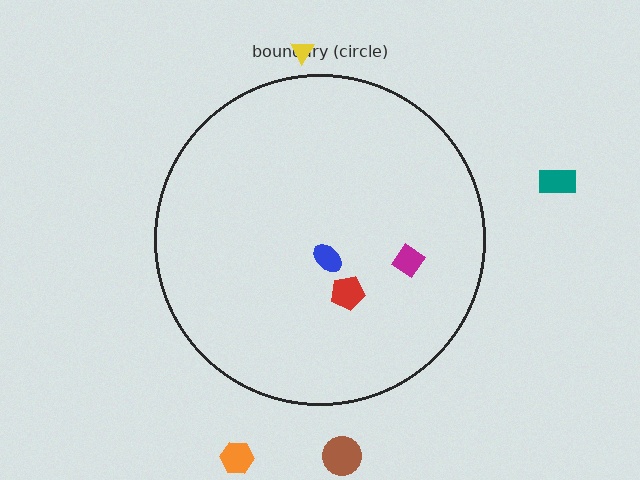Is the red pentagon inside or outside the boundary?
Inside.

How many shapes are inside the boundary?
3 inside, 4 outside.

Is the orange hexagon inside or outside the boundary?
Outside.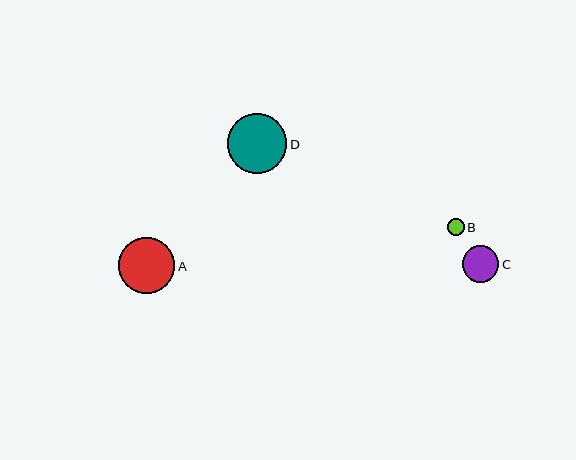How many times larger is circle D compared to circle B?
Circle D is approximately 3.7 times the size of circle B.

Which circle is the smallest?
Circle B is the smallest with a size of approximately 16 pixels.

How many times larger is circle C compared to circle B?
Circle C is approximately 2.3 times the size of circle B.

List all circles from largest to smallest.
From largest to smallest: D, A, C, B.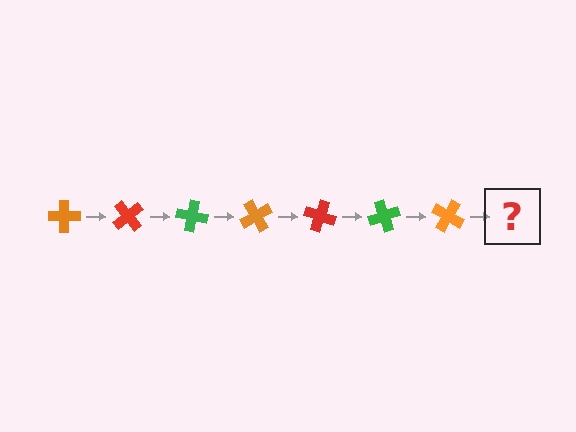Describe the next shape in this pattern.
It should be a red cross, rotated 350 degrees from the start.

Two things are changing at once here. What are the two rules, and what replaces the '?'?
The two rules are that it rotates 50 degrees each step and the color cycles through orange, red, and green. The '?' should be a red cross, rotated 350 degrees from the start.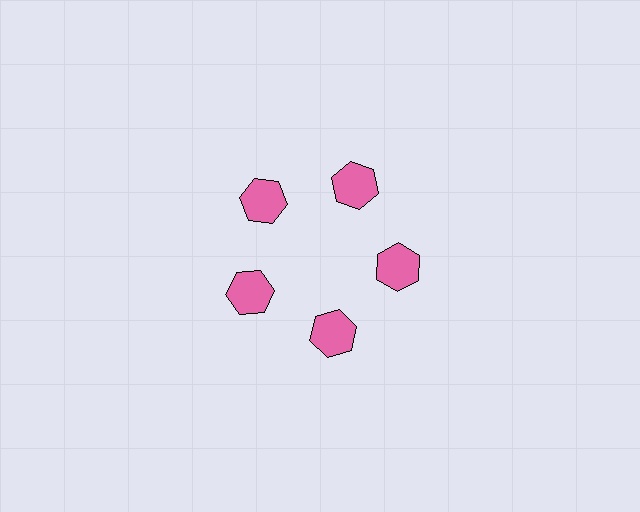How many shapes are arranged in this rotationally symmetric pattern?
There are 5 shapes, arranged in 5 groups of 1.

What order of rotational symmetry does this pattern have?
This pattern has 5-fold rotational symmetry.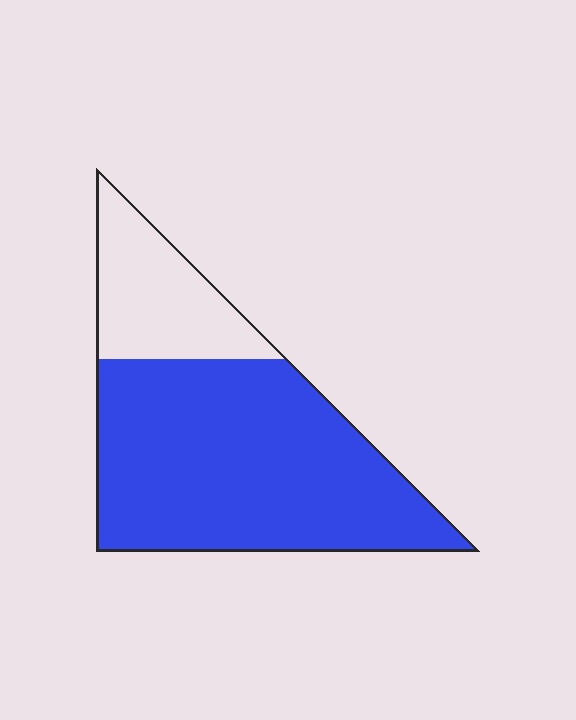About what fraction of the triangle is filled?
About three quarters (3/4).